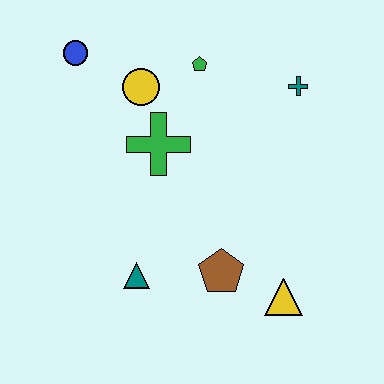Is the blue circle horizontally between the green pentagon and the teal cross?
No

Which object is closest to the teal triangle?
The brown pentagon is closest to the teal triangle.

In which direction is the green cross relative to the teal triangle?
The green cross is above the teal triangle.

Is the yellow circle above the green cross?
Yes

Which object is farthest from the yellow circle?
The yellow triangle is farthest from the yellow circle.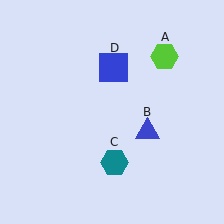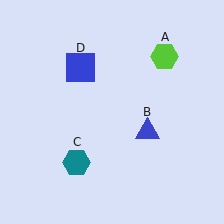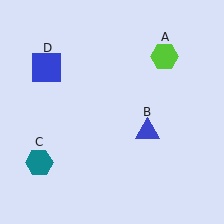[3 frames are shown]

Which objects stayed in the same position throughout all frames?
Lime hexagon (object A) and blue triangle (object B) remained stationary.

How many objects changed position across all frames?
2 objects changed position: teal hexagon (object C), blue square (object D).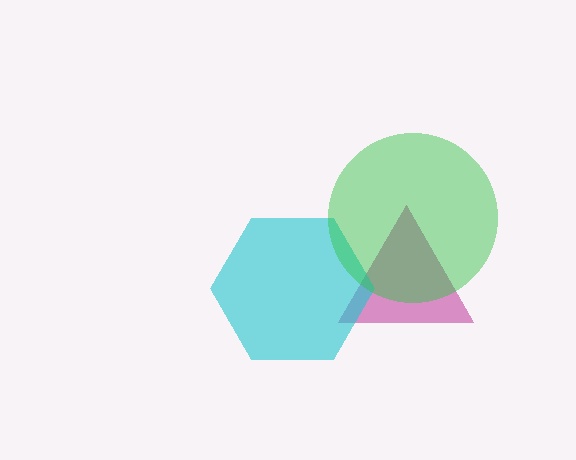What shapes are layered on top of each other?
The layered shapes are: a magenta triangle, a cyan hexagon, a green circle.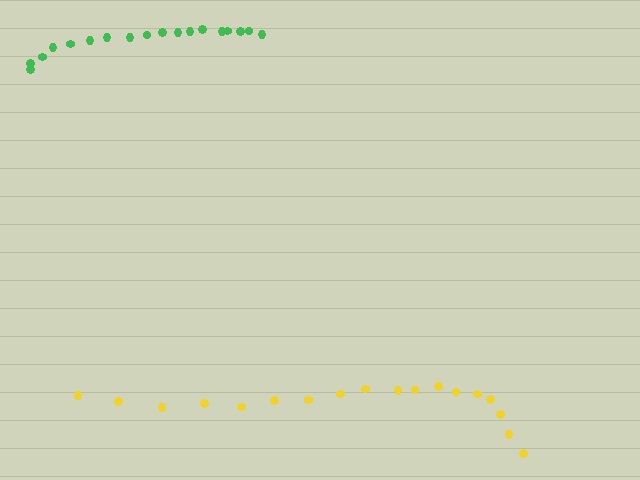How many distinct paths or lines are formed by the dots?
There are 2 distinct paths.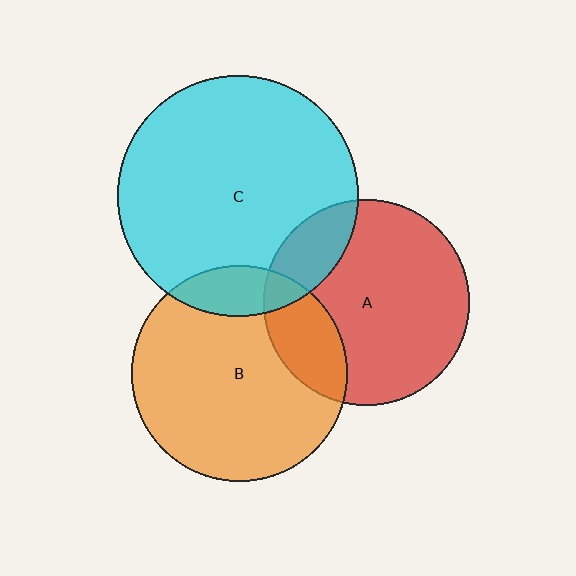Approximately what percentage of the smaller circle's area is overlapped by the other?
Approximately 15%.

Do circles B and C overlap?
Yes.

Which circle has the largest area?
Circle C (cyan).